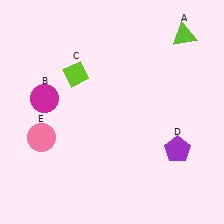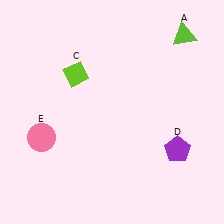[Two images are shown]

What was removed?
The magenta circle (B) was removed in Image 2.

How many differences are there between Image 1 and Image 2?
There is 1 difference between the two images.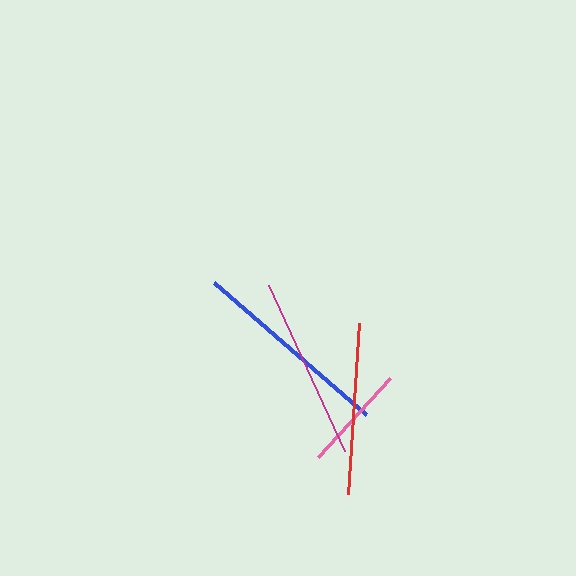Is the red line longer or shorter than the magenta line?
The magenta line is longer than the red line.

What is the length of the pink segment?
The pink segment is approximately 106 pixels long.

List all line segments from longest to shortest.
From longest to shortest: blue, magenta, red, pink.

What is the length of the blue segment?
The blue segment is approximately 201 pixels long.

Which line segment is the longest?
The blue line is the longest at approximately 201 pixels.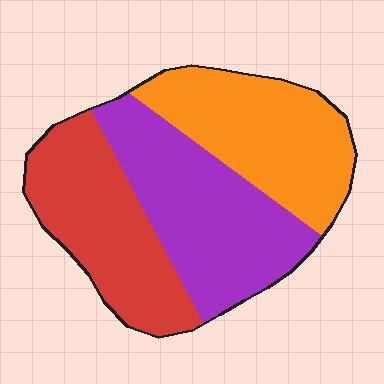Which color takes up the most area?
Purple, at roughly 35%.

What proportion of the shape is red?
Red takes up about one third (1/3) of the shape.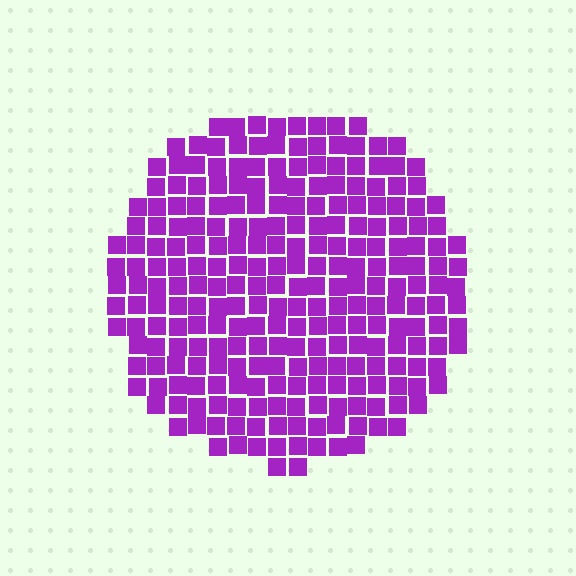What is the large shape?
The large shape is a circle.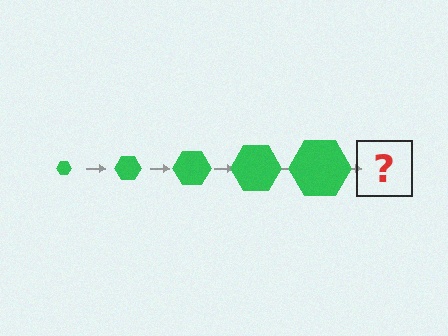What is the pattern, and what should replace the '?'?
The pattern is that the hexagon gets progressively larger each step. The '?' should be a green hexagon, larger than the previous one.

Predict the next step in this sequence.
The next step is a green hexagon, larger than the previous one.